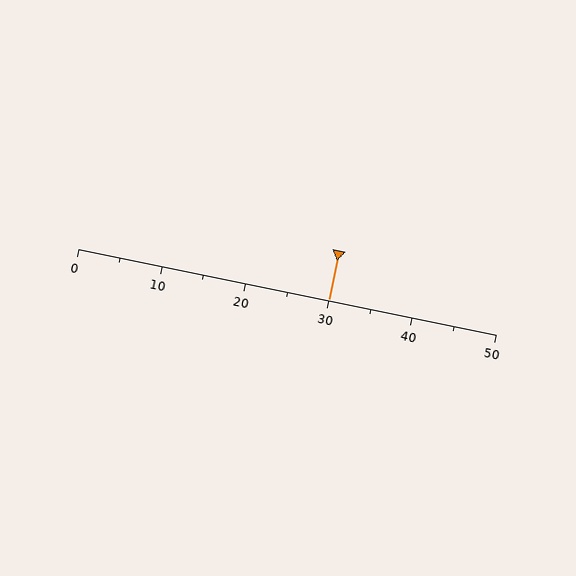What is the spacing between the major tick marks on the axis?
The major ticks are spaced 10 apart.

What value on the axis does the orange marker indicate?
The marker indicates approximately 30.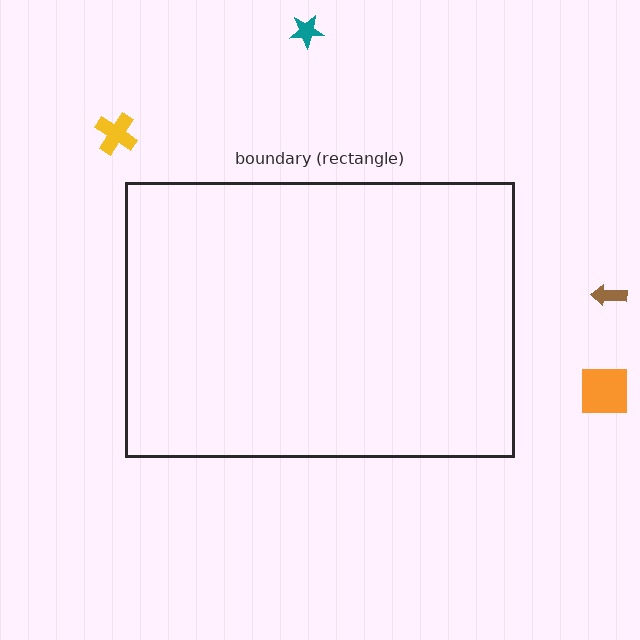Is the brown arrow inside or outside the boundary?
Outside.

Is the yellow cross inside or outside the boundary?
Outside.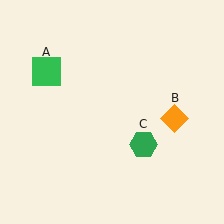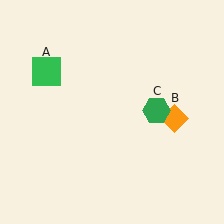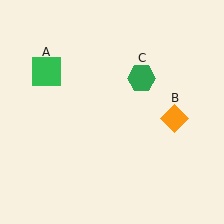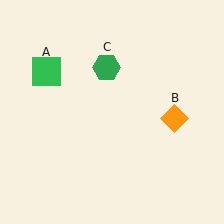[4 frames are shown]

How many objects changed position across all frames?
1 object changed position: green hexagon (object C).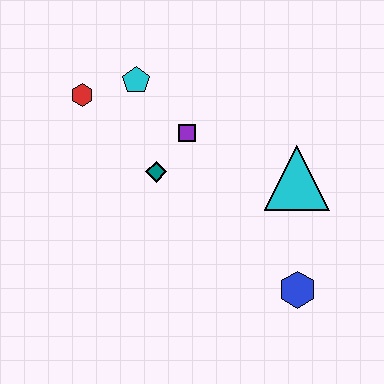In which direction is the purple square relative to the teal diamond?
The purple square is above the teal diamond.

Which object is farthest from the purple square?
The blue hexagon is farthest from the purple square.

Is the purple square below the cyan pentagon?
Yes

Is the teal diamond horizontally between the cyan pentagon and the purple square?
Yes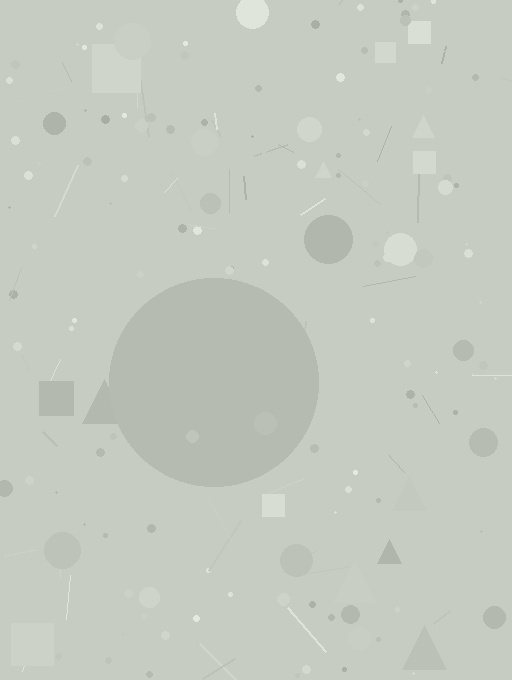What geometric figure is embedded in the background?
A circle is embedded in the background.